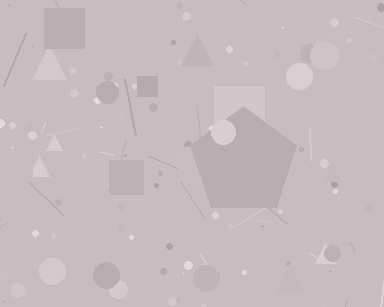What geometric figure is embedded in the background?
A pentagon is embedded in the background.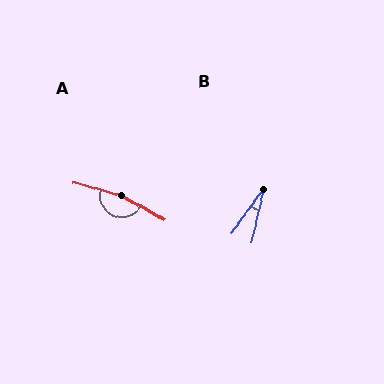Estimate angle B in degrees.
Approximately 23 degrees.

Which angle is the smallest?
B, at approximately 23 degrees.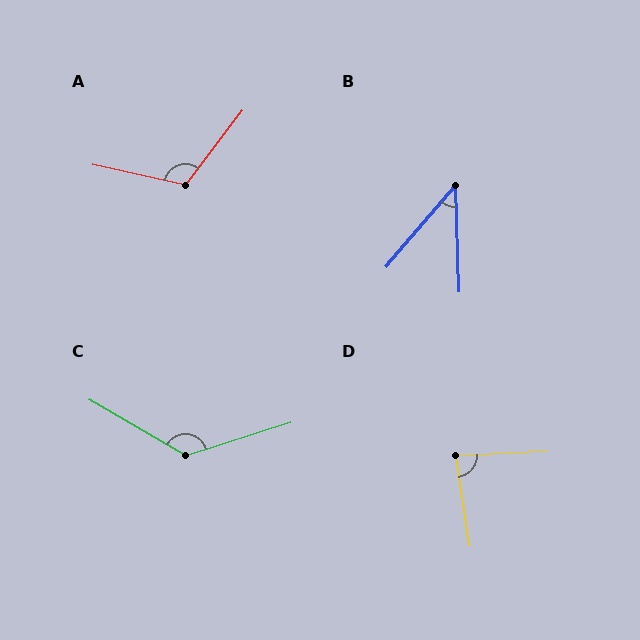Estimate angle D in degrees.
Approximately 85 degrees.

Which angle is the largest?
C, at approximately 132 degrees.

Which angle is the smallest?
B, at approximately 42 degrees.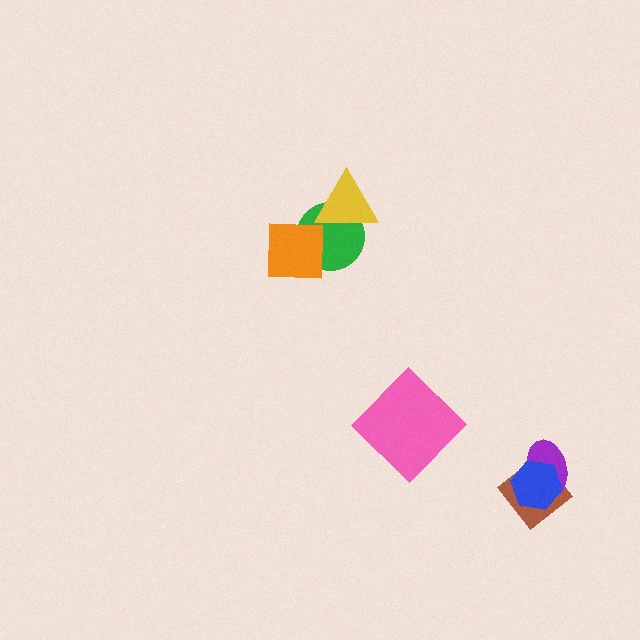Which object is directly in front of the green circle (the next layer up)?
The yellow triangle is directly in front of the green circle.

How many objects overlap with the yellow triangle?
1 object overlaps with the yellow triangle.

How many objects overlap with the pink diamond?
0 objects overlap with the pink diamond.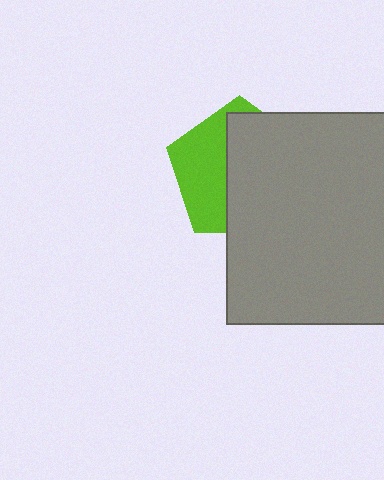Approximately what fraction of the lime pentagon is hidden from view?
Roughly 61% of the lime pentagon is hidden behind the gray square.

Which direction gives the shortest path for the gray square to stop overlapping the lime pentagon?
Moving right gives the shortest separation.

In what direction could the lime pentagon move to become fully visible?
The lime pentagon could move left. That would shift it out from behind the gray square entirely.